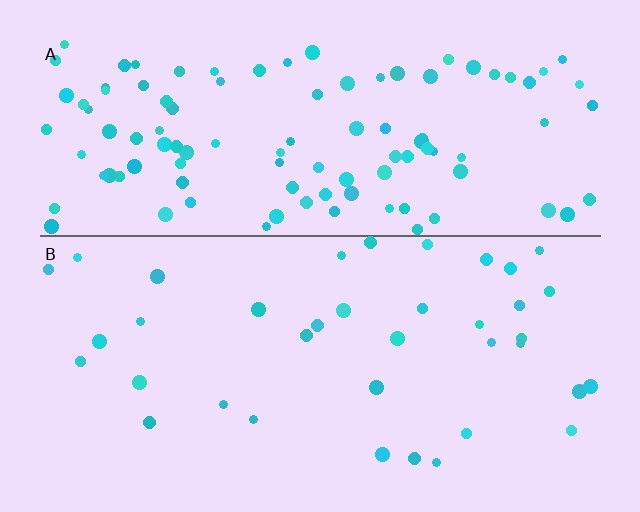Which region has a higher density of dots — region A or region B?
A (the top).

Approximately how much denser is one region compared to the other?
Approximately 2.8× — region A over region B.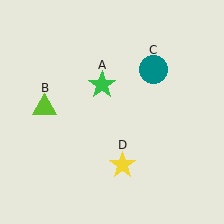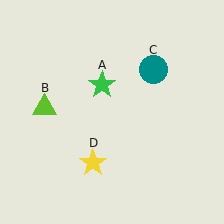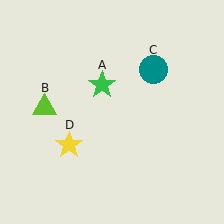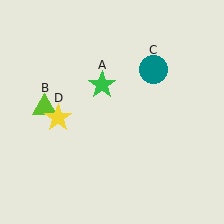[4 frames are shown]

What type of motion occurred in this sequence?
The yellow star (object D) rotated clockwise around the center of the scene.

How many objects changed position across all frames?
1 object changed position: yellow star (object D).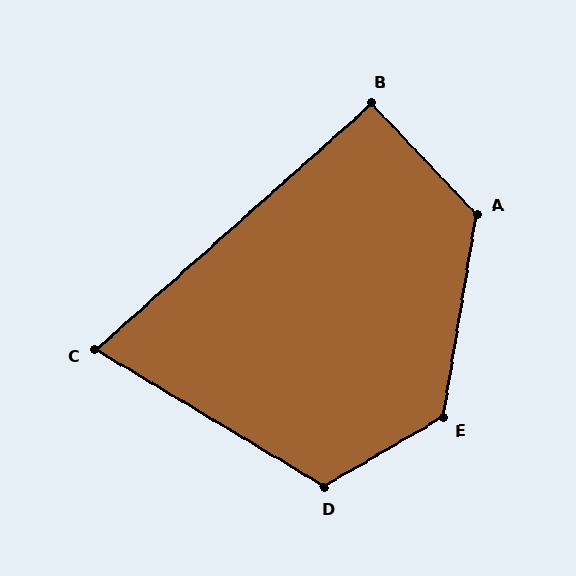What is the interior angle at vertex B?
Approximately 92 degrees (approximately right).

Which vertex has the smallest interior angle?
C, at approximately 73 degrees.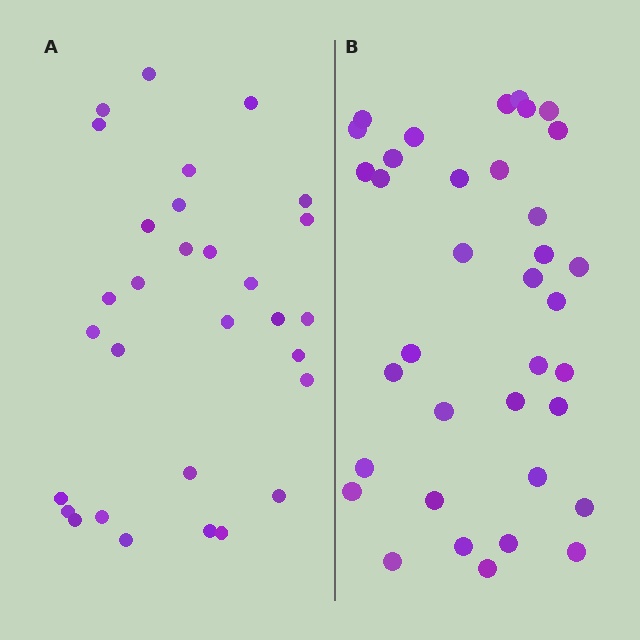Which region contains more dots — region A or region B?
Region B (the right region) has more dots.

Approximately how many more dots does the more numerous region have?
Region B has about 6 more dots than region A.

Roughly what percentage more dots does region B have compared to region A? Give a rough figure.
About 20% more.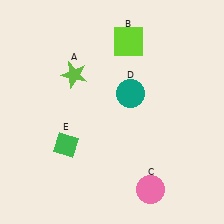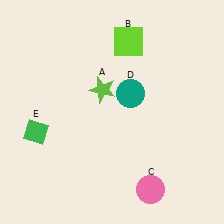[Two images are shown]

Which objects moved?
The objects that moved are: the lime star (A), the green diamond (E).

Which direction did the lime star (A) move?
The lime star (A) moved right.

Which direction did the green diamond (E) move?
The green diamond (E) moved left.